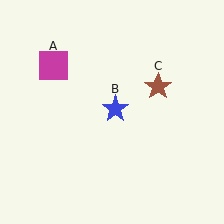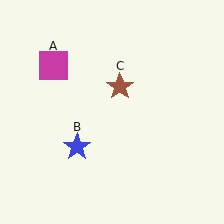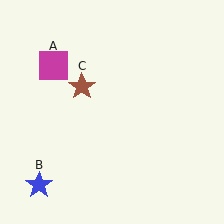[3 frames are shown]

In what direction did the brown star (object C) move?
The brown star (object C) moved left.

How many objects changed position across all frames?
2 objects changed position: blue star (object B), brown star (object C).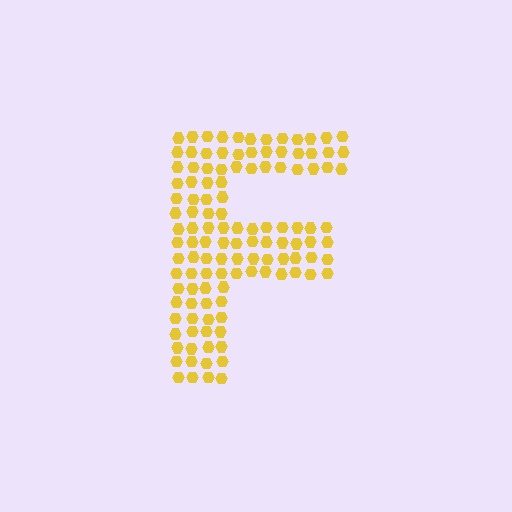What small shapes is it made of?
It is made of small hexagons.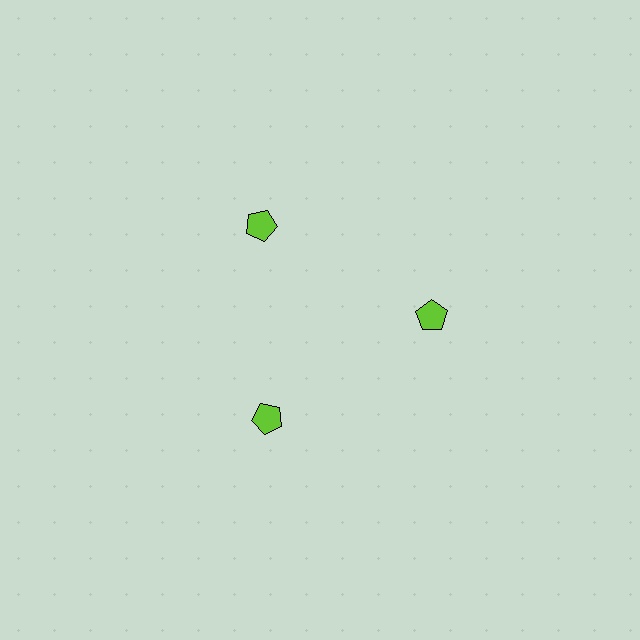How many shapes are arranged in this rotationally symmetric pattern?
There are 3 shapes, arranged in 3 groups of 1.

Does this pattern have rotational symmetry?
Yes, this pattern has 3-fold rotational symmetry. It looks the same after rotating 120 degrees around the center.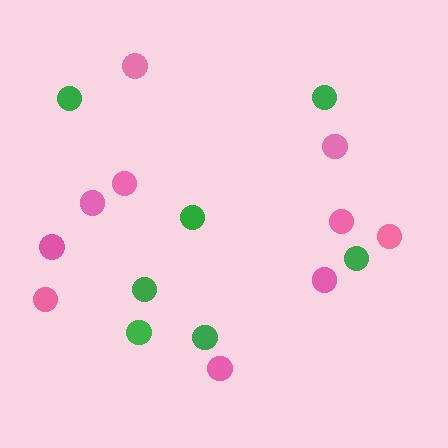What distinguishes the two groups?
There are 2 groups: one group of green circles (7) and one group of pink circles (10).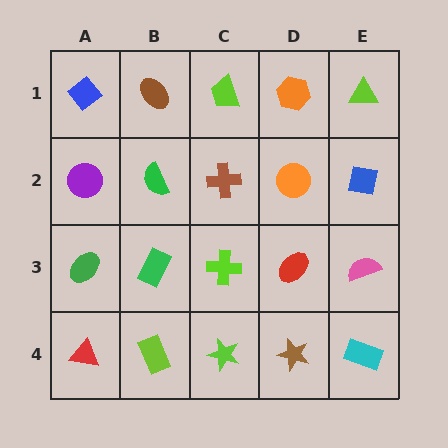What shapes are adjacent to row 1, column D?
An orange circle (row 2, column D), a lime trapezoid (row 1, column C), a lime triangle (row 1, column E).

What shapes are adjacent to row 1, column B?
A green semicircle (row 2, column B), a blue diamond (row 1, column A), a lime trapezoid (row 1, column C).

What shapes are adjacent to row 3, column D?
An orange circle (row 2, column D), a brown star (row 4, column D), a lime cross (row 3, column C), a pink semicircle (row 3, column E).